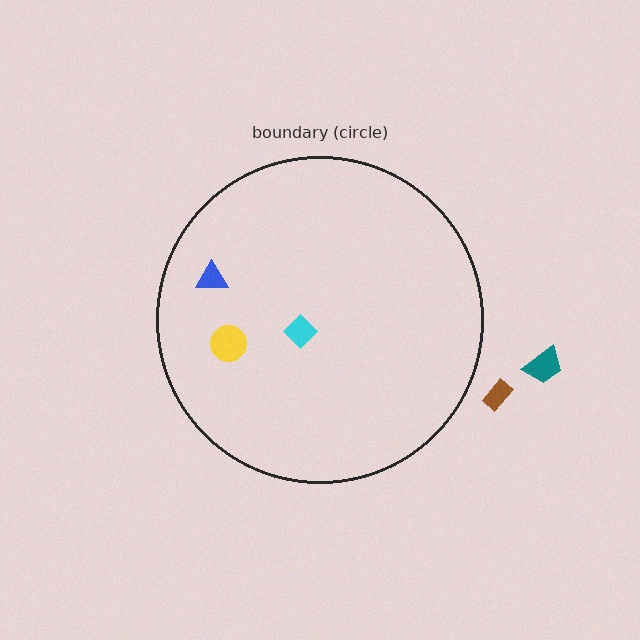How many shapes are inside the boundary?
3 inside, 2 outside.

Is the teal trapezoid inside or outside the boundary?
Outside.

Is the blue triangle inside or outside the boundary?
Inside.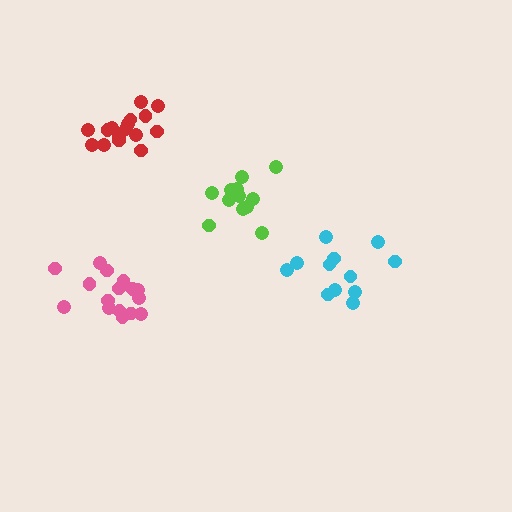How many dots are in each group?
Group 1: 12 dots, Group 2: 16 dots, Group 3: 12 dots, Group 4: 16 dots (56 total).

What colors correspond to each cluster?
The clusters are colored: lime, red, cyan, pink.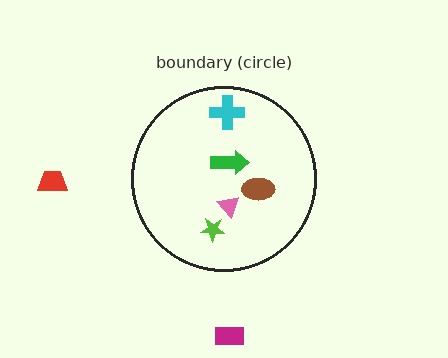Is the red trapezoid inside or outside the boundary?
Outside.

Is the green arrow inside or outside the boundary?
Inside.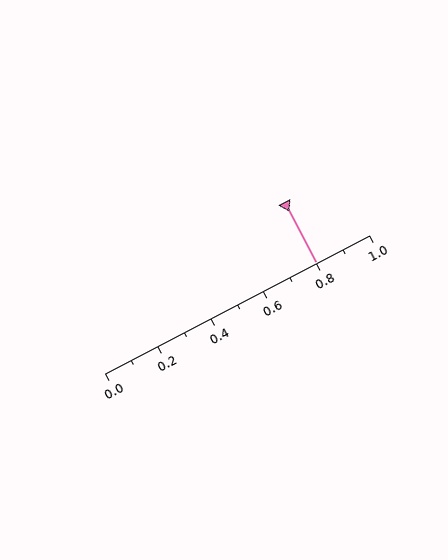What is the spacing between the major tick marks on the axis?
The major ticks are spaced 0.2 apart.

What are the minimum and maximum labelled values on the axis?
The axis runs from 0.0 to 1.0.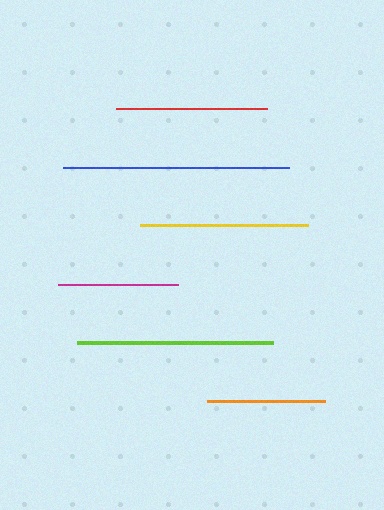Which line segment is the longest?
The blue line is the longest at approximately 227 pixels.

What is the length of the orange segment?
The orange segment is approximately 119 pixels long.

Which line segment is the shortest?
The orange line is the shortest at approximately 119 pixels.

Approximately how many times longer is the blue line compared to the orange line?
The blue line is approximately 1.9 times the length of the orange line.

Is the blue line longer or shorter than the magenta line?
The blue line is longer than the magenta line.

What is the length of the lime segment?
The lime segment is approximately 196 pixels long.